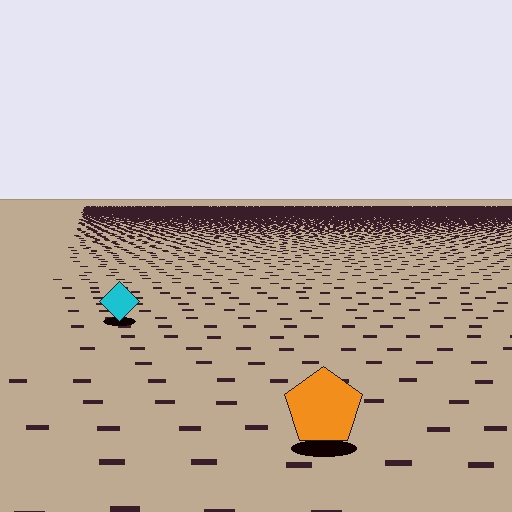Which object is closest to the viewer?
The orange pentagon is closest. The texture marks near it are larger and more spread out.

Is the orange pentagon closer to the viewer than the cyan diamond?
Yes. The orange pentagon is closer — you can tell from the texture gradient: the ground texture is coarser near it.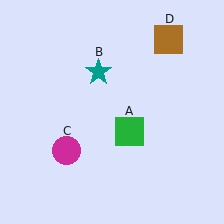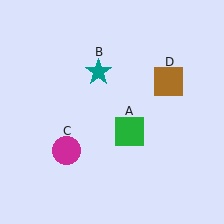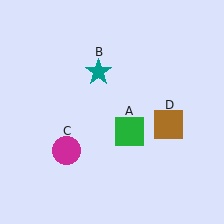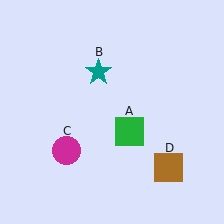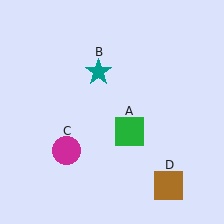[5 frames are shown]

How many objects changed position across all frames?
1 object changed position: brown square (object D).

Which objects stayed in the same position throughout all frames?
Green square (object A) and teal star (object B) and magenta circle (object C) remained stationary.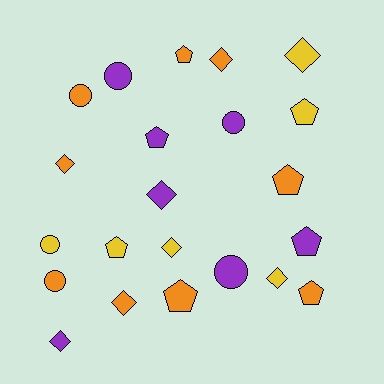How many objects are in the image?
There are 22 objects.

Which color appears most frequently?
Orange, with 9 objects.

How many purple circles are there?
There are 3 purple circles.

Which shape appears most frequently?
Diamond, with 8 objects.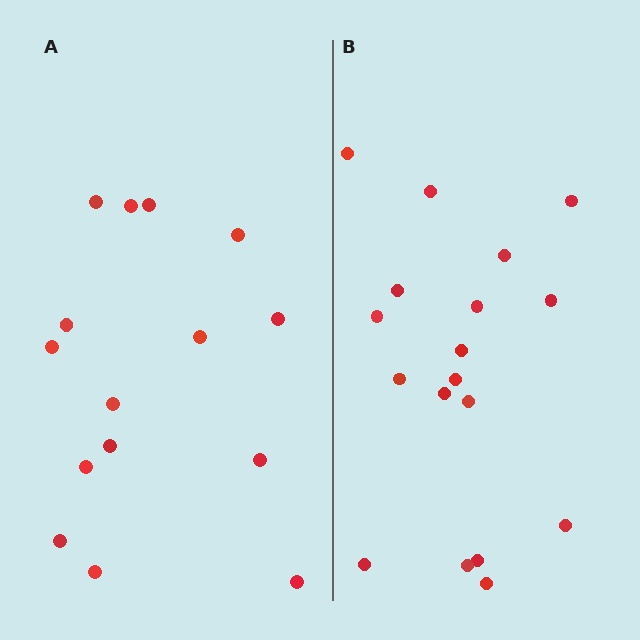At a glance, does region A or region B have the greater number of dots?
Region B (the right region) has more dots.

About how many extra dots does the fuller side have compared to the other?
Region B has just a few more — roughly 2 or 3 more dots than region A.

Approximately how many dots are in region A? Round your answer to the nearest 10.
About 20 dots. (The exact count is 15, which rounds to 20.)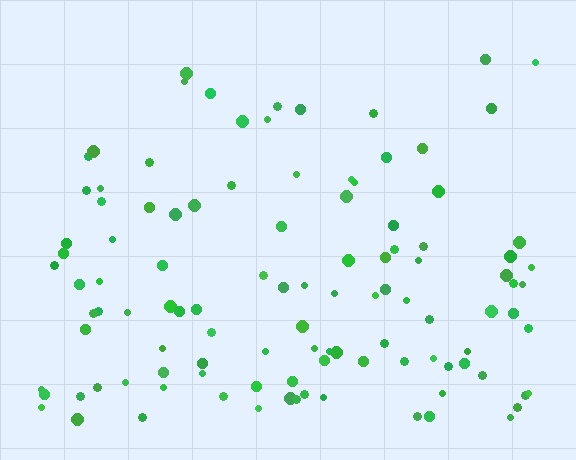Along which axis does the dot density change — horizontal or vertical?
Vertical.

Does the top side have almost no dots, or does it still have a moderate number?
Still a moderate number, just noticeably fewer than the bottom.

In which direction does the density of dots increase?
From top to bottom, with the bottom side densest.